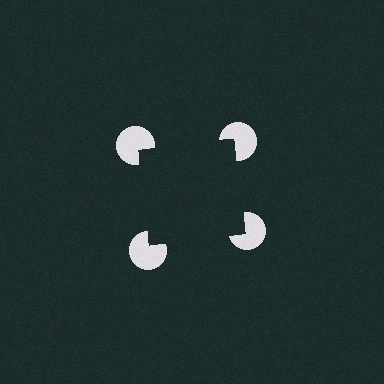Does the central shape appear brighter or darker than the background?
It typically appears slightly darker than the background, even though no actual brightness change is drawn.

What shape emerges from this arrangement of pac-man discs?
An illusory square — its edges are inferred from the aligned wedge cuts in the pac-man discs, not physically drawn.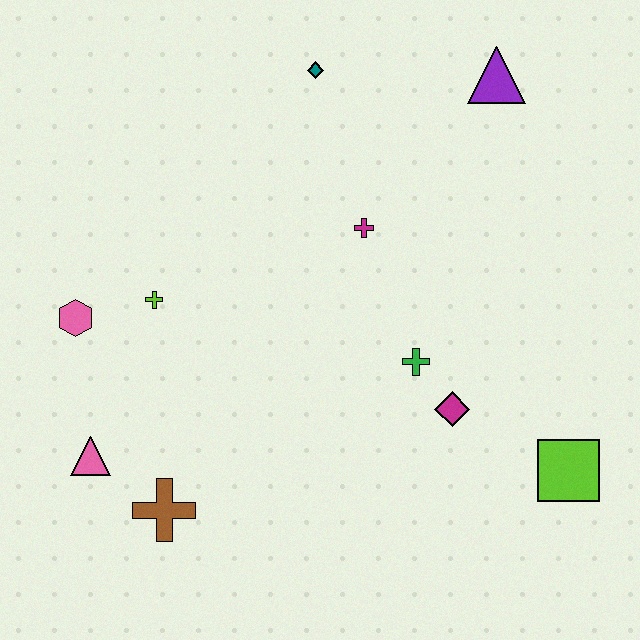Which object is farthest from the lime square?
The pink hexagon is farthest from the lime square.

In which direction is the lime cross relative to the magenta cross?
The lime cross is to the left of the magenta cross.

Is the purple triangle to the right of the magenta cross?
Yes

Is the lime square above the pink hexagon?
No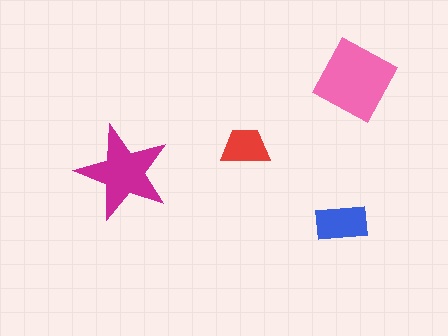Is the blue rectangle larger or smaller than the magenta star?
Smaller.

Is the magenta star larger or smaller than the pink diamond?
Smaller.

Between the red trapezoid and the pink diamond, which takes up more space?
The pink diamond.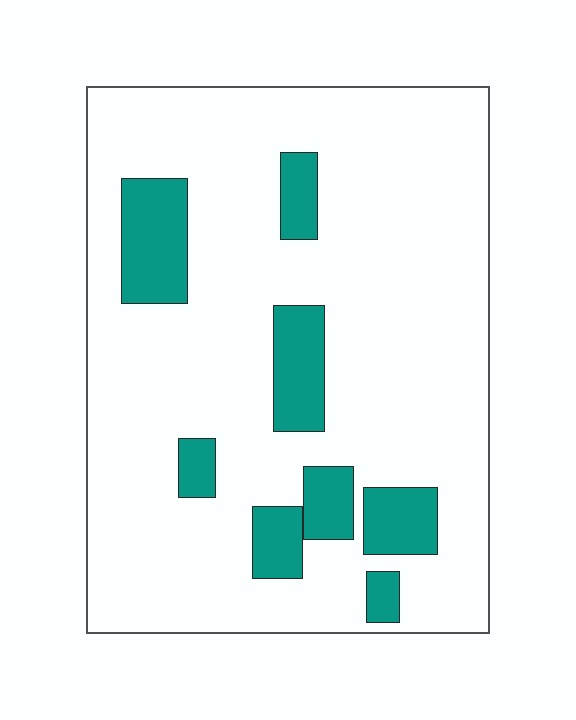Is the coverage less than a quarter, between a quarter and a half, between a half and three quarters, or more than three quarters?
Less than a quarter.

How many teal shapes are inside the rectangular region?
8.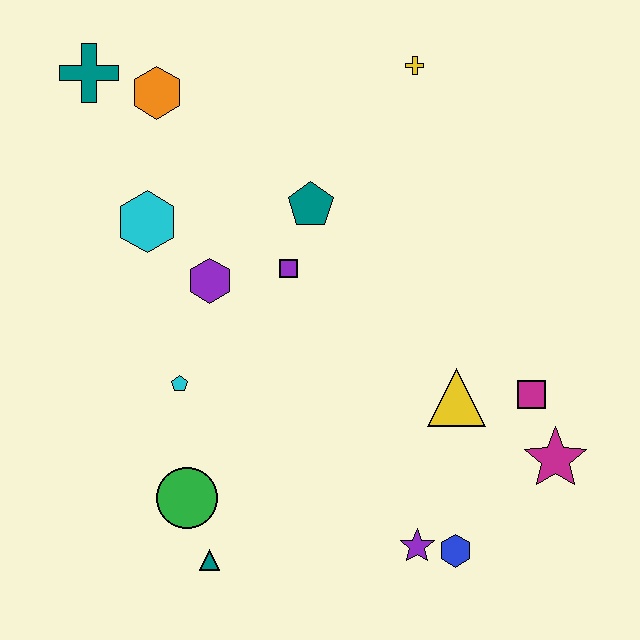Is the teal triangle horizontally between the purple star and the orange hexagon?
Yes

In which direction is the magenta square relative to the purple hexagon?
The magenta square is to the right of the purple hexagon.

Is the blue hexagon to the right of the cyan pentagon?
Yes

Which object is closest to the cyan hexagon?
The purple hexagon is closest to the cyan hexagon.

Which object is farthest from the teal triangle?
The yellow cross is farthest from the teal triangle.